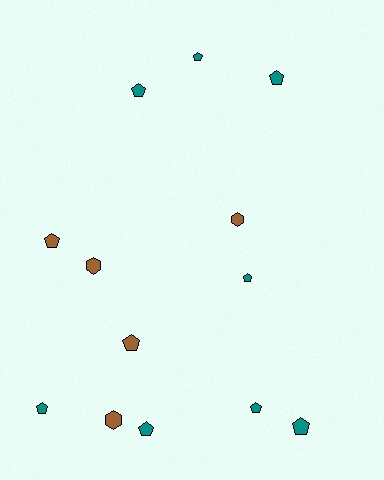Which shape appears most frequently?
Pentagon, with 10 objects.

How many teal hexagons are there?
There are no teal hexagons.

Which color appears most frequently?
Teal, with 8 objects.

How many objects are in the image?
There are 13 objects.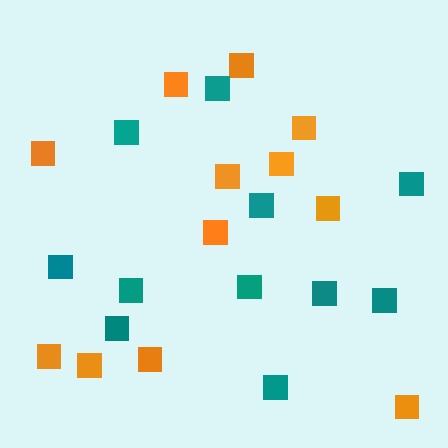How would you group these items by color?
There are 2 groups: one group of orange squares (12) and one group of teal squares (11).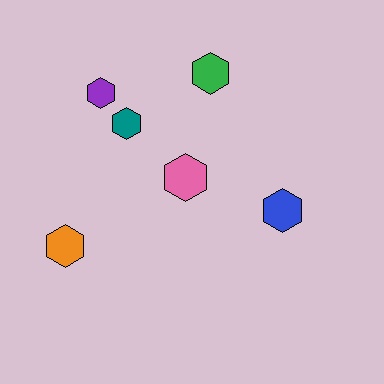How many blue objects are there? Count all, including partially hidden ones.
There is 1 blue object.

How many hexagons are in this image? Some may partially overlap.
There are 6 hexagons.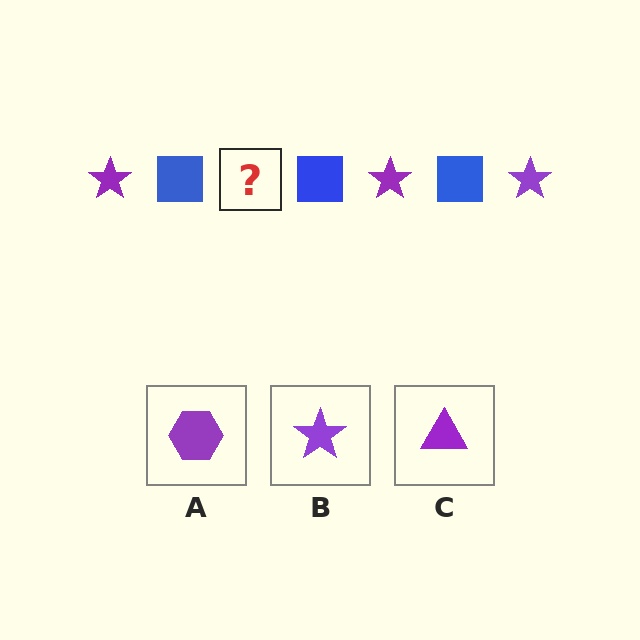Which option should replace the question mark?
Option B.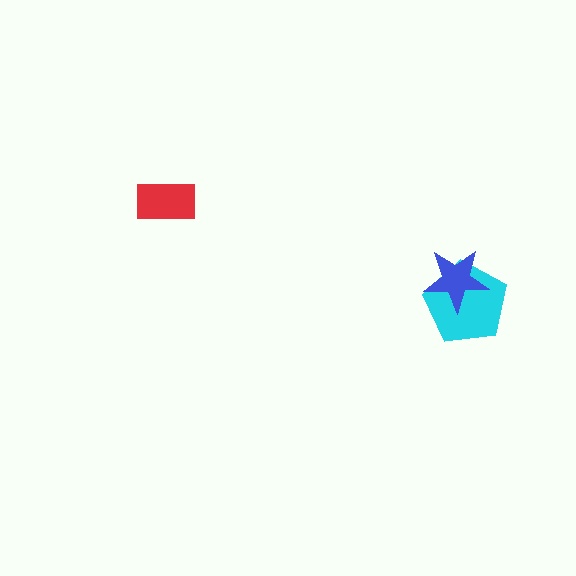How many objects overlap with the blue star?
1 object overlaps with the blue star.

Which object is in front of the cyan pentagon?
The blue star is in front of the cyan pentagon.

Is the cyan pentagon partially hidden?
Yes, it is partially covered by another shape.